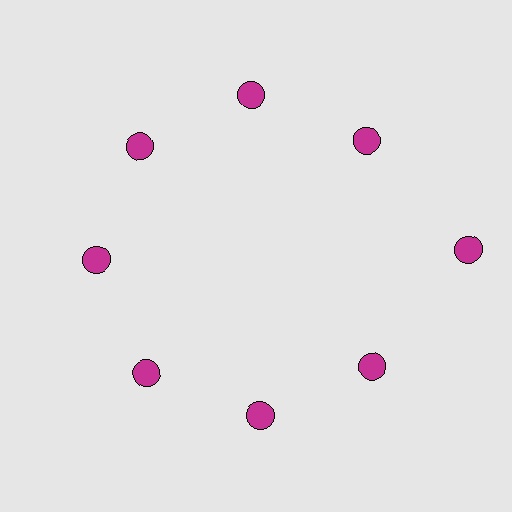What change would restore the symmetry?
The symmetry would be restored by moving it inward, back onto the ring so that all 8 circles sit at equal angles and equal distance from the center.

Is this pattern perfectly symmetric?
No. The 8 magenta circles are arranged in a ring, but one element near the 3 o'clock position is pushed outward from the center, breaking the 8-fold rotational symmetry.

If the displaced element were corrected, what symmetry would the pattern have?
It would have 8-fold rotational symmetry — the pattern would map onto itself every 45 degrees.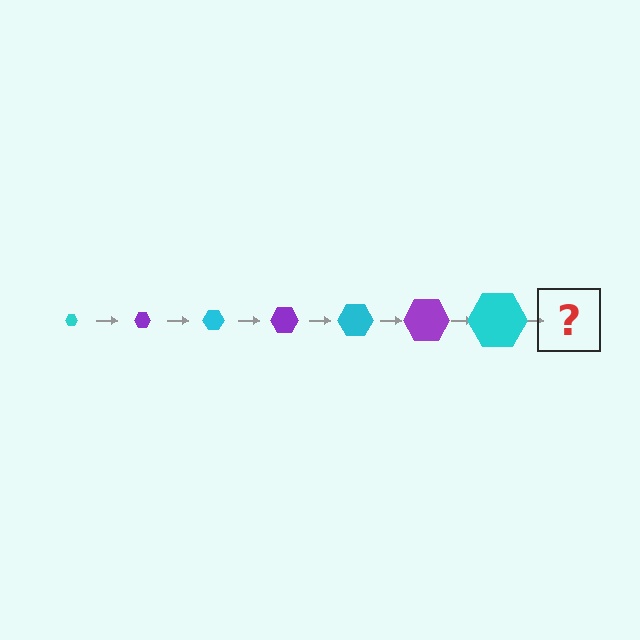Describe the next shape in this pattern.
It should be a purple hexagon, larger than the previous one.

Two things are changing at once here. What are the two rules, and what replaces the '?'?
The two rules are that the hexagon grows larger each step and the color cycles through cyan and purple. The '?' should be a purple hexagon, larger than the previous one.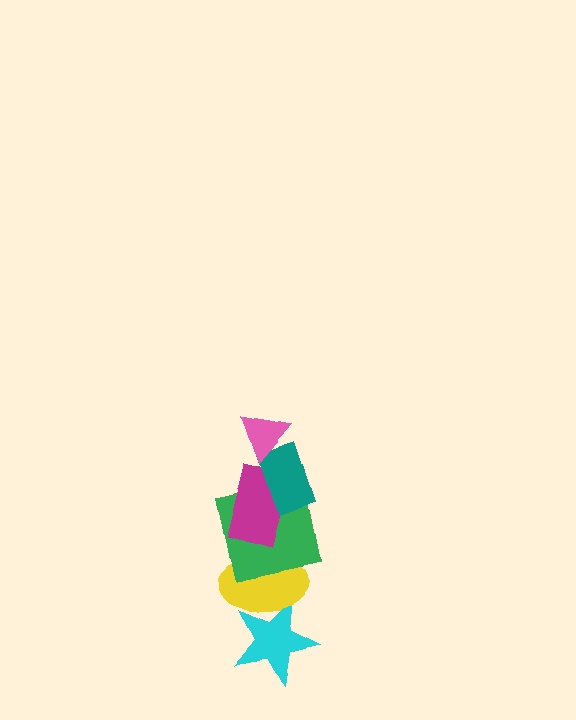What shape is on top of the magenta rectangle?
The teal rectangle is on top of the magenta rectangle.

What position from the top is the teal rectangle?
The teal rectangle is 2nd from the top.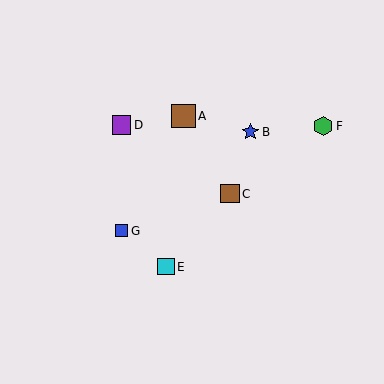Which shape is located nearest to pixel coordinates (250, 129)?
The blue star (labeled B) at (250, 132) is nearest to that location.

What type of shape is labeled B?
Shape B is a blue star.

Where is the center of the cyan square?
The center of the cyan square is at (166, 267).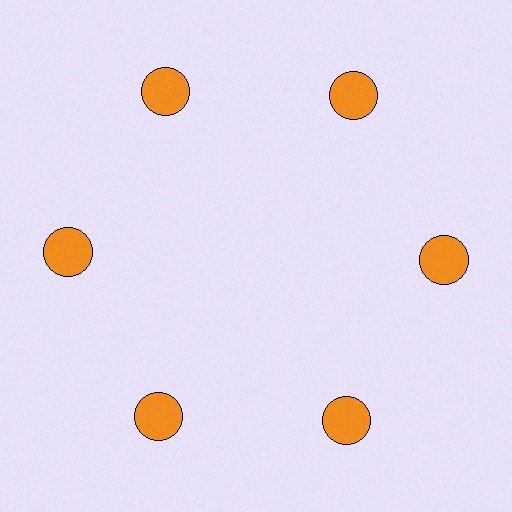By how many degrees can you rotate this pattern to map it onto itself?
The pattern maps onto itself every 60 degrees of rotation.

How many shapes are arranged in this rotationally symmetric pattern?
There are 6 shapes, arranged in 6 groups of 1.